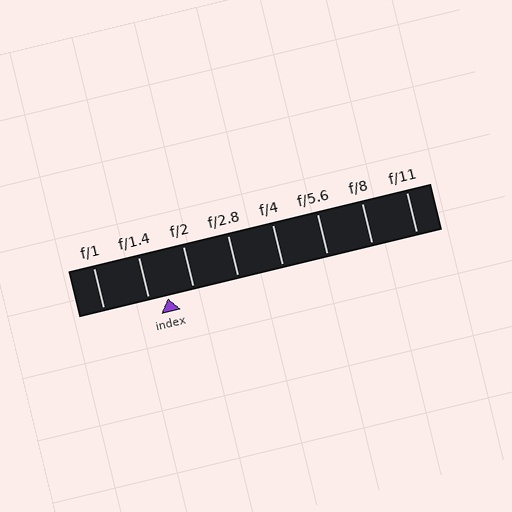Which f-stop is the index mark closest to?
The index mark is closest to f/1.4.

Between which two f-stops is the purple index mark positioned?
The index mark is between f/1.4 and f/2.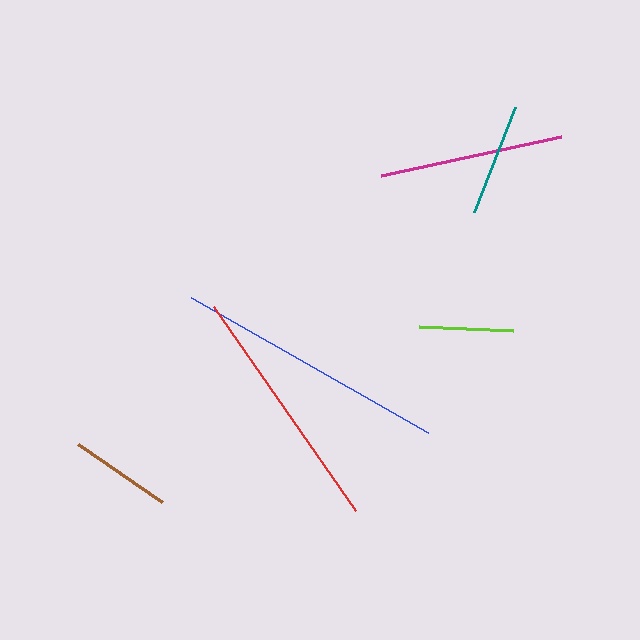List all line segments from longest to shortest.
From longest to shortest: blue, red, magenta, teal, brown, lime.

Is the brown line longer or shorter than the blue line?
The blue line is longer than the brown line.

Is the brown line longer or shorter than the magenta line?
The magenta line is longer than the brown line.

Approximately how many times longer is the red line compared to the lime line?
The red line is approximately 2.6 times the length of the lime line.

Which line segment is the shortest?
The lime line is the shortest at approximately 94 pixels.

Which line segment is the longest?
The blue line is the longest at approximately 272 pixels.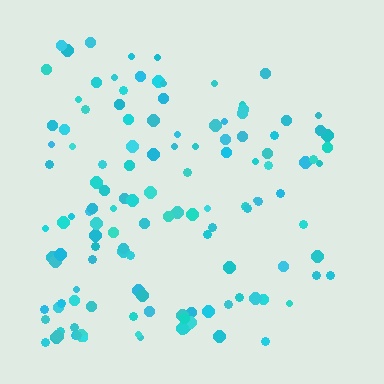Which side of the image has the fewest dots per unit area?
The right.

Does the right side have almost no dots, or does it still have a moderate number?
Still a moderate number, just noticeably fewer than the left.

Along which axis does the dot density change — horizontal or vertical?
Horizontal.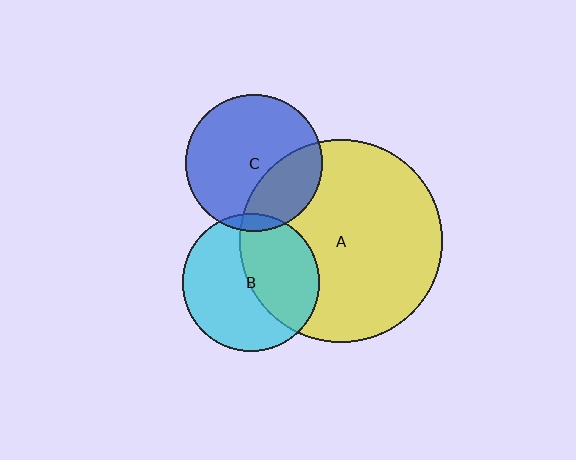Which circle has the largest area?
Circle A (yellow).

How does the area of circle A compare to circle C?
Approximately 2.2 times.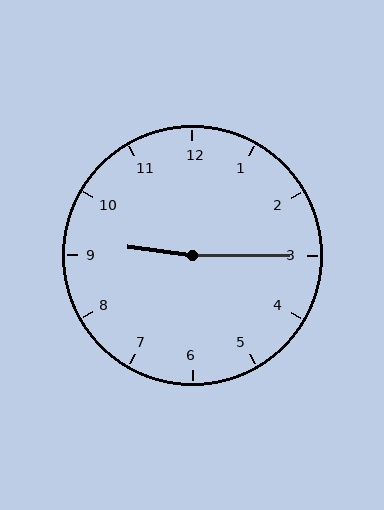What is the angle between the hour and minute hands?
Approximately 172 degrees.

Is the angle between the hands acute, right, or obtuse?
It is obtuse.